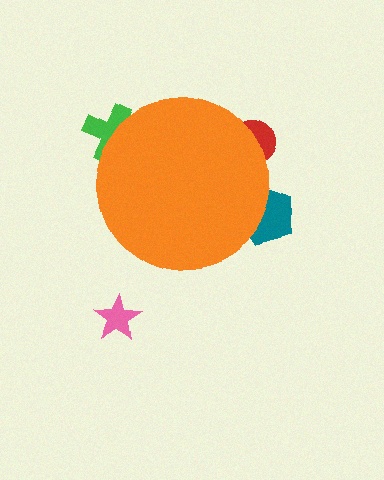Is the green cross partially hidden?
Yes, the green cross is partially hidden behind the orange circle.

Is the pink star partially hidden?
No, the pink star is fully visible.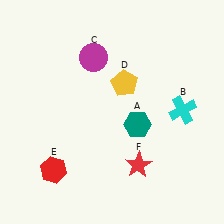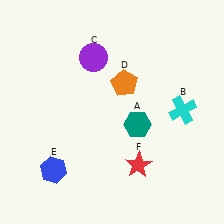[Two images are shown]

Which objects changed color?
C changed from magenta to purple. D changed from yellow to orange. E changed from red to blue.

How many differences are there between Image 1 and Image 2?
There are 3 differences between the two images.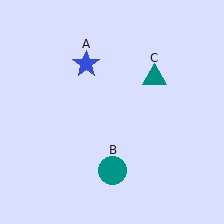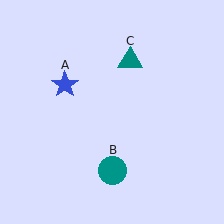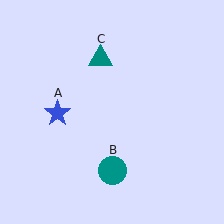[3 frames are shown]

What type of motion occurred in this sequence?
The blue star (object A), teal triangle (object C) rotated counterclockwise around the center of the scene.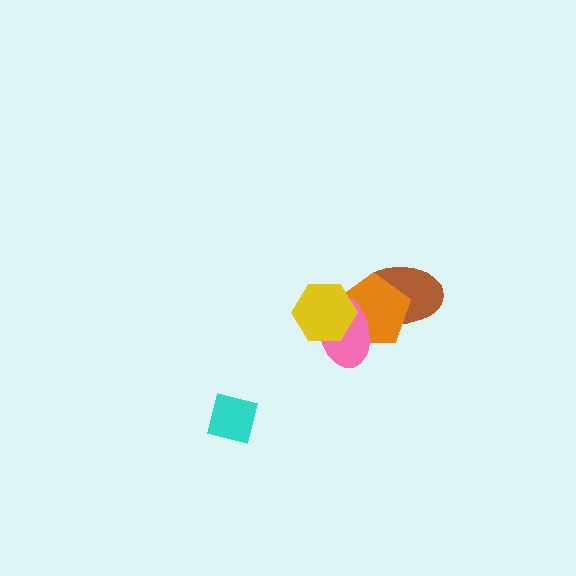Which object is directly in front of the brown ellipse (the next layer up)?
The orange pentagon is directly in front of the brown ellipse.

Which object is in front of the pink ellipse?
The yellow hexagon is in front of the pink ellipse.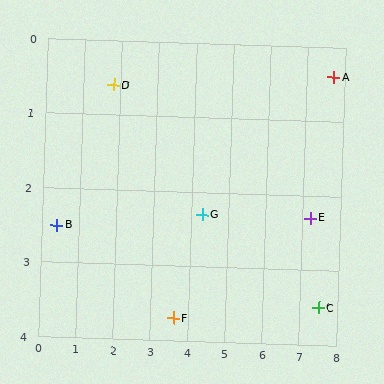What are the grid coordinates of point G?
Point G is at approximately (4.3, 2.3).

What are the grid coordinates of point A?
Point A is at approximately (7.7, 0.4).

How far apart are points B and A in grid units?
Points B and A are about 7.6 grid units apart.